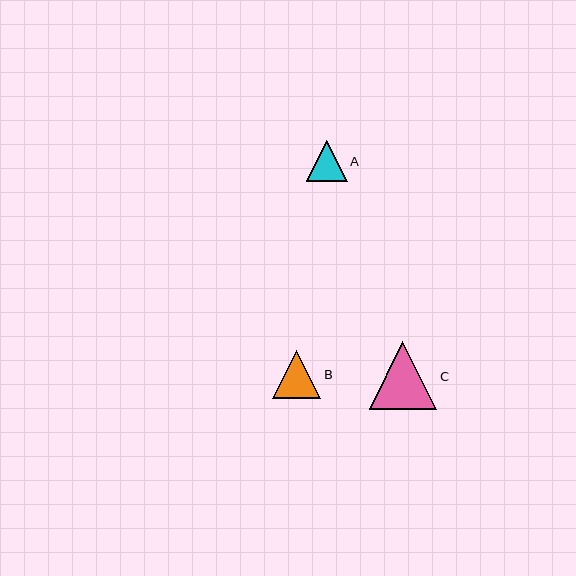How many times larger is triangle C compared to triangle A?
Triangle C is approximately 1.7 times the size of triangle A.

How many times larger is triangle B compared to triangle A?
Triangle B is approximately 1.2 times the size of triangle A.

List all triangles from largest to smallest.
From largest to smallest: C, B, A.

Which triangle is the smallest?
Triangle A is the smallest with a size of approximately 41 pixels.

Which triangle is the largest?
Triangle C is the largest with a size of approximately 68 pixels.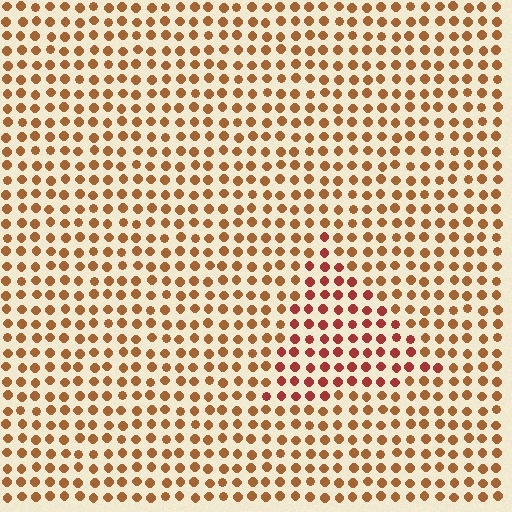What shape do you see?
I see a triangle.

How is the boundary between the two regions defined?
The boundary is defined purely by a slight shift in hue (about 26 degrees). Spacing, size, and orientation are identical on both sides.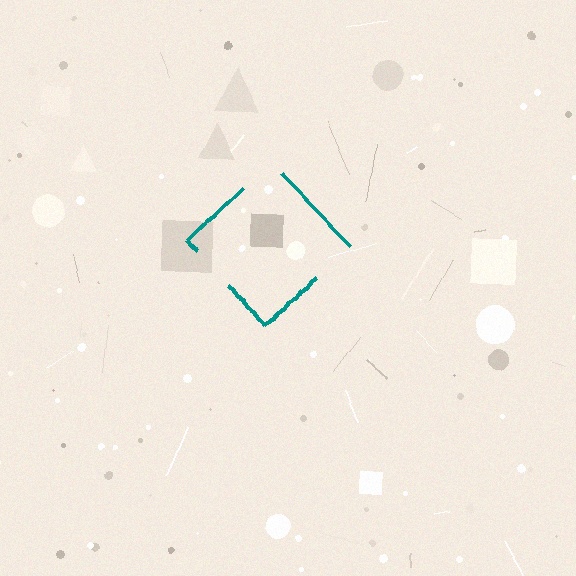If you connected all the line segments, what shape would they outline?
They would outline a diamond.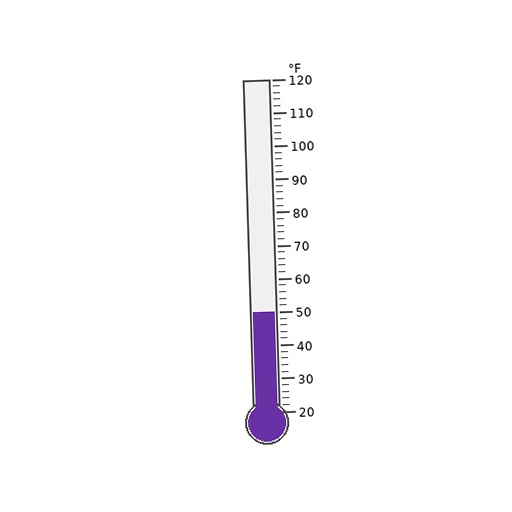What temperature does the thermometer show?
The thermometer shows approximately 50°F.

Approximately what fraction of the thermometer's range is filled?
The thermometer is filled to approximately 30% of its range.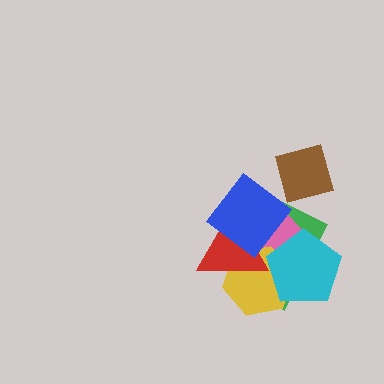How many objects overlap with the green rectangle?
5 objects overlap with the green rectangle.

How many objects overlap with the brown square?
0 objects overlap with the brown square.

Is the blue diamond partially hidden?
No, no other shape covers it.